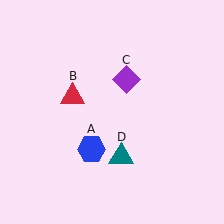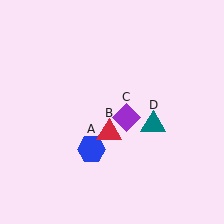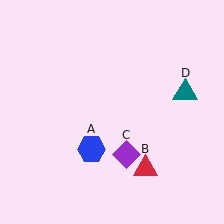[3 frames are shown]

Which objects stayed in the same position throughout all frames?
Blue hexagon (object A) remained stationary.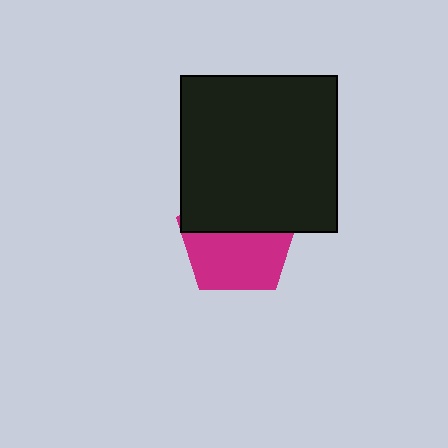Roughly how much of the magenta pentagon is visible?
About half of it is visible (roughly 53%).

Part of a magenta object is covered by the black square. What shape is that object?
It is a pentagon.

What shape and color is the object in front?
The object in front is a black square.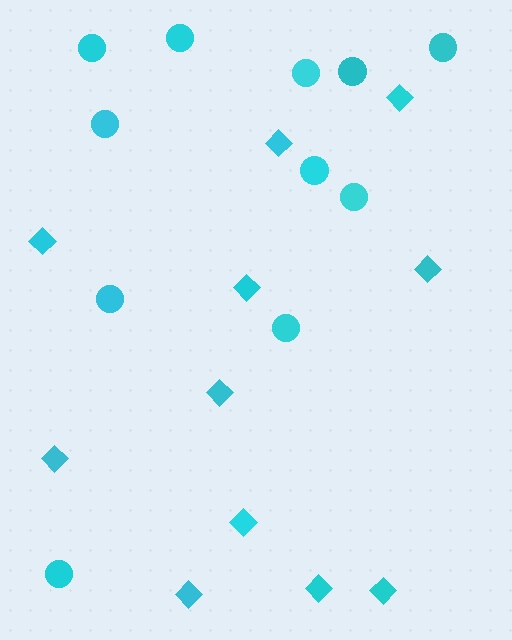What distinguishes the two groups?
There are 2 groups: one group of circles (11) and one group of diamonds (11).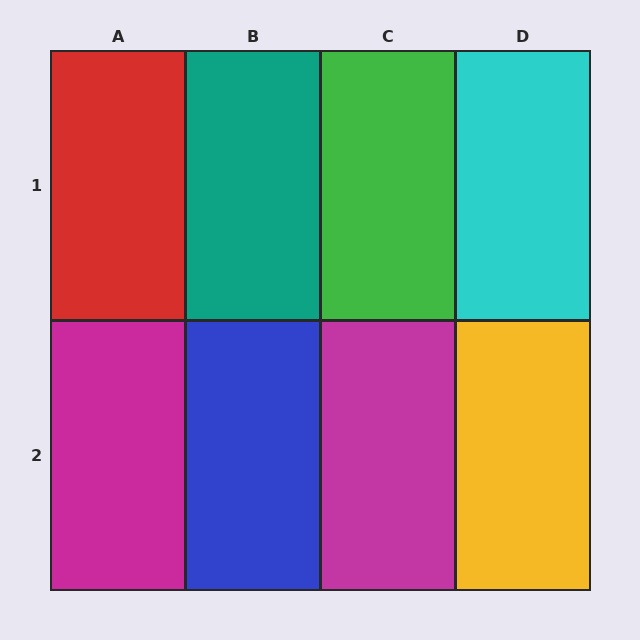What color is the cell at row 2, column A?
Magenta.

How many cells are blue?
1 cell is blue.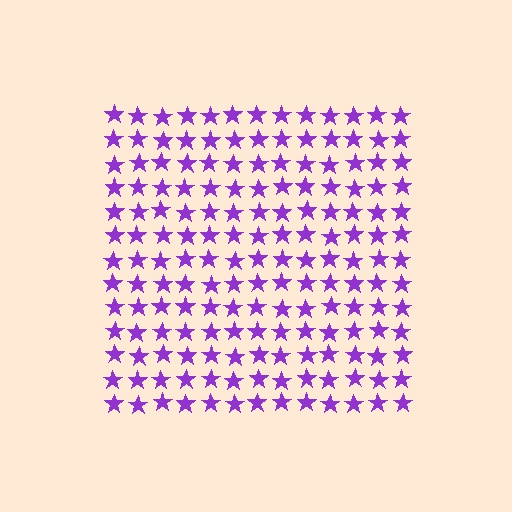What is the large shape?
The large shape is a square.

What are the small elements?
The small elements are stars.